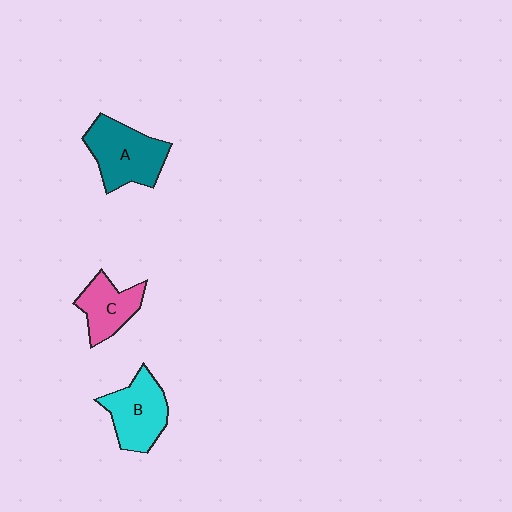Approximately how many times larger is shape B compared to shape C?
Approximately 1.3 times.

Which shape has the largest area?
Shape A (teal).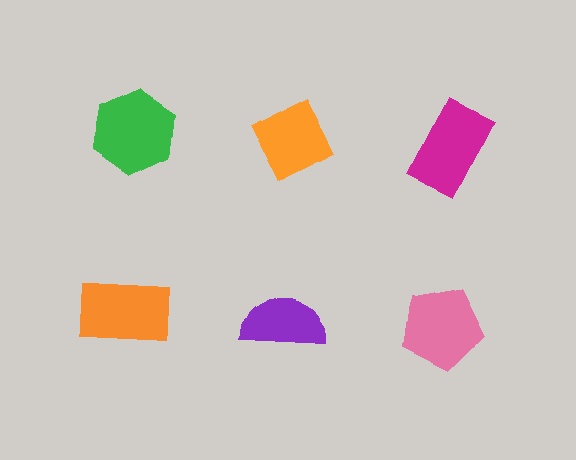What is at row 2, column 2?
A purple semicircle.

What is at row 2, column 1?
An orange rectangle.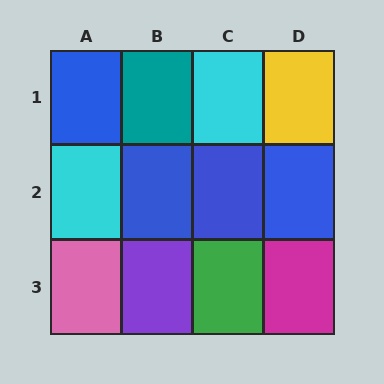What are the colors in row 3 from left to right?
Pink, purple, green, magenta.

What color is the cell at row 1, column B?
Teal.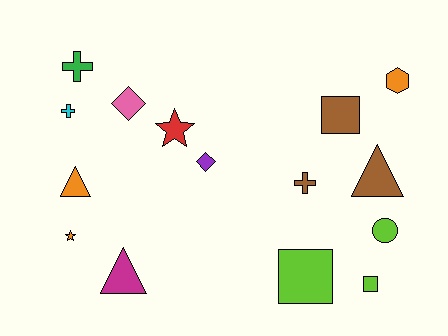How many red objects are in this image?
There is 1 red object.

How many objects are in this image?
There are 15 objects.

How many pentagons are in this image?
There are no pentagons.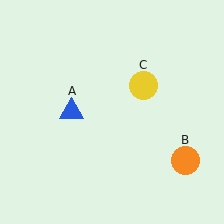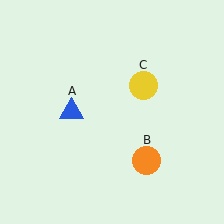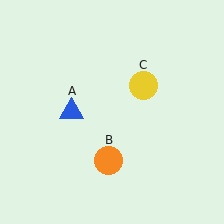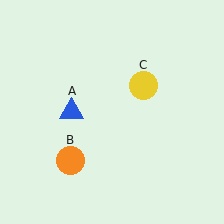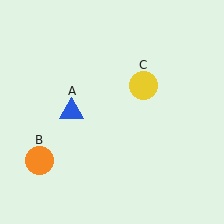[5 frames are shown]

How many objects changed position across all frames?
1 object changed position: orange circle (object B).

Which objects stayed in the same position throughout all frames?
Blue triangle (object A) and yellow circle (object C) remained stationary.